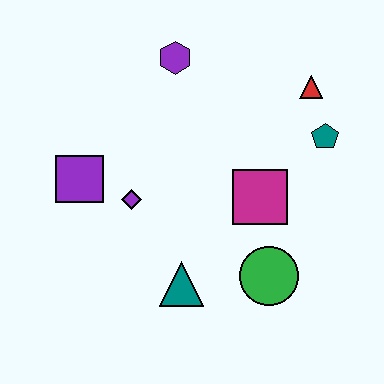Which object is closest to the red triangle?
The teal pentagon is closest to the red triangle.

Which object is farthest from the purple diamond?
The red triangle is farthest from the purple diamond.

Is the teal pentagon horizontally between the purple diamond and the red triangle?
No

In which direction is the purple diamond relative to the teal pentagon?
The purple diamond is to the left of the teal pentagon.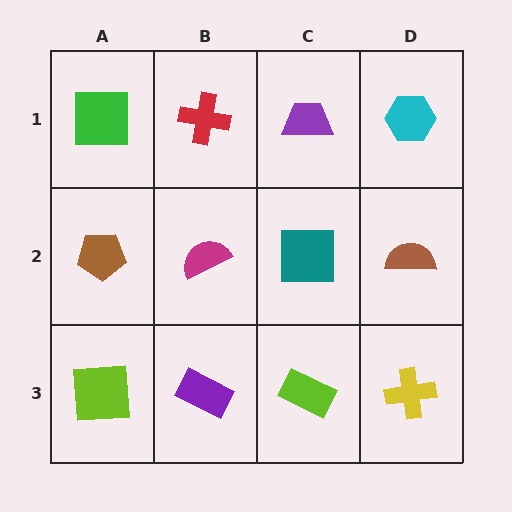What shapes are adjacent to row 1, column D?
A brown semicircle (row 2, column D), a purple trapezoid (row 1, column C).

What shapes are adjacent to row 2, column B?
A red cross (row 1, column B), a purple rectangle (row 3, column B), a brown pentagon (row 2, column A), a teal square (row 2, column C).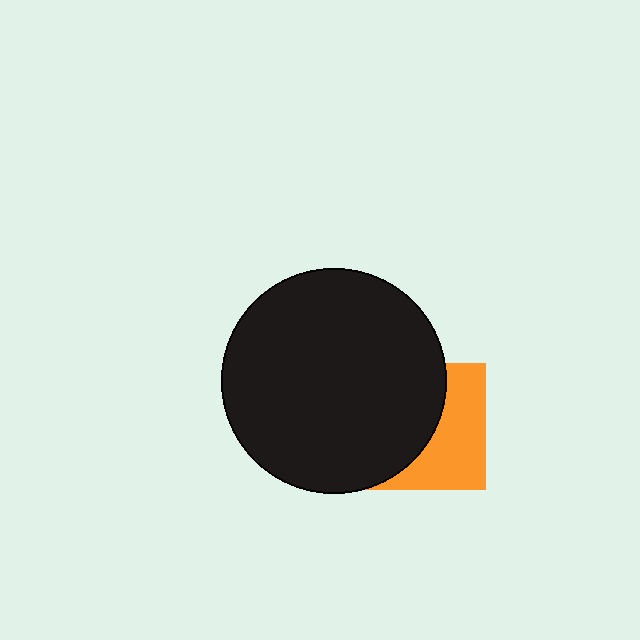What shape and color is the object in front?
The object in front is a black circle.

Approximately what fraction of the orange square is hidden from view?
Roughly 55% of the orange square is hidden behind the black circle.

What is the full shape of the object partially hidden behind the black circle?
The partially hidden object is an orange square.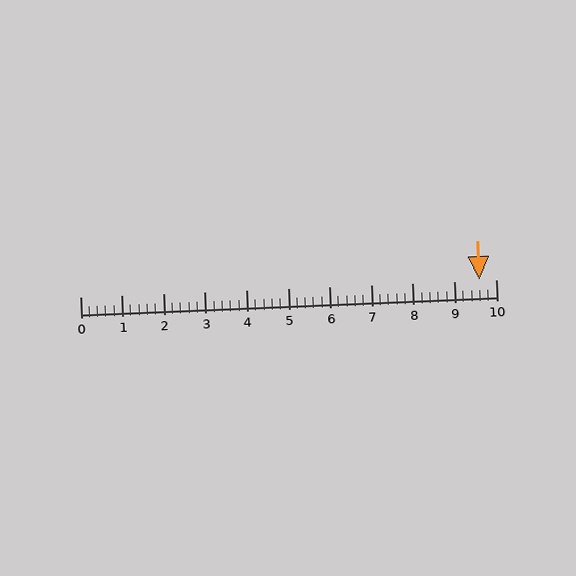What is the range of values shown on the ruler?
The ruler shows values from 0 to 10.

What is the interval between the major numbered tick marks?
The major tick marks are spaced 1 units apart.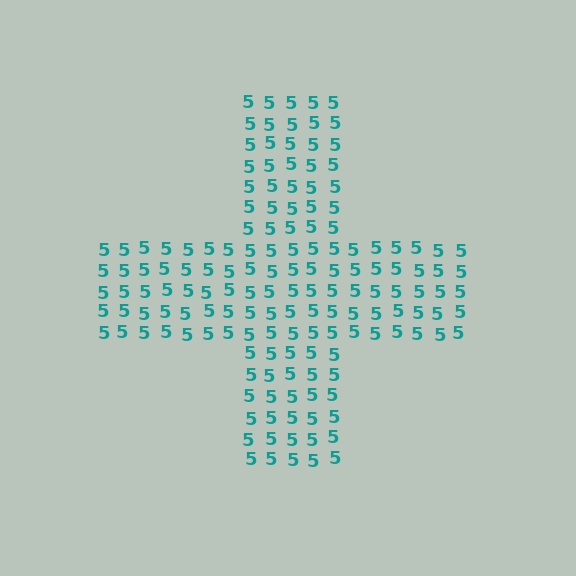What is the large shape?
The large shape is a cross.